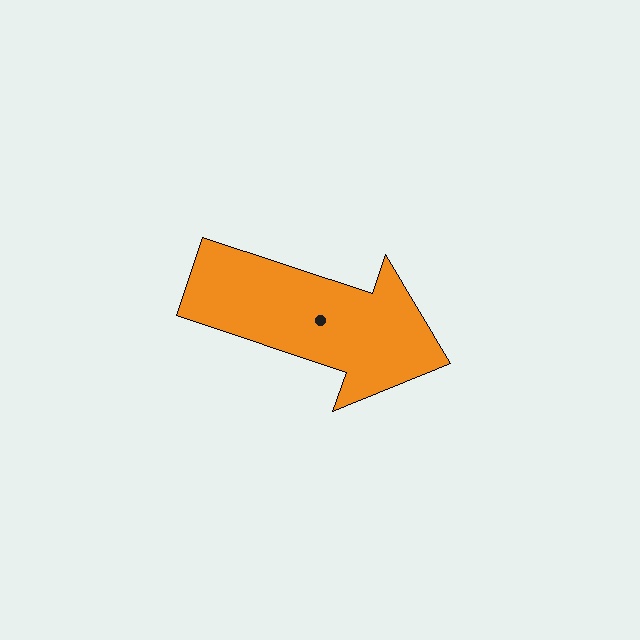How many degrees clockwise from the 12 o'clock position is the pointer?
Approximately 108 degrees.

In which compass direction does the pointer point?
East.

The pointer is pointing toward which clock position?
Roughly 4 o'clock.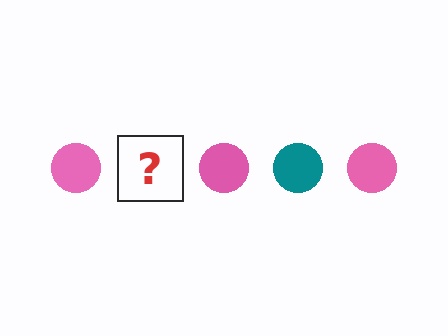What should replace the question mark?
The question mark should be replaced with a teal circle.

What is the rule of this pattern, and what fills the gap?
The rule is that the pattern cycles through pink, teal circles. The gap should be filled with a teal circle.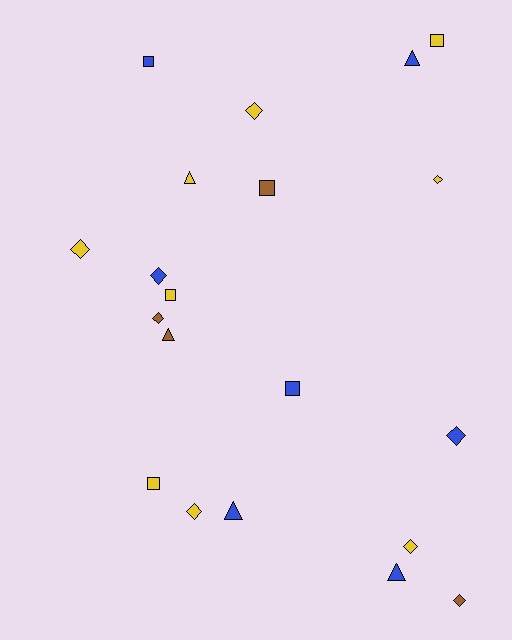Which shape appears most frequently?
Diamond, with 9 objects.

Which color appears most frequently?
Yellow, with 9 objects.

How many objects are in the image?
There are 20 objects.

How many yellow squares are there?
There are 3 yellow squares.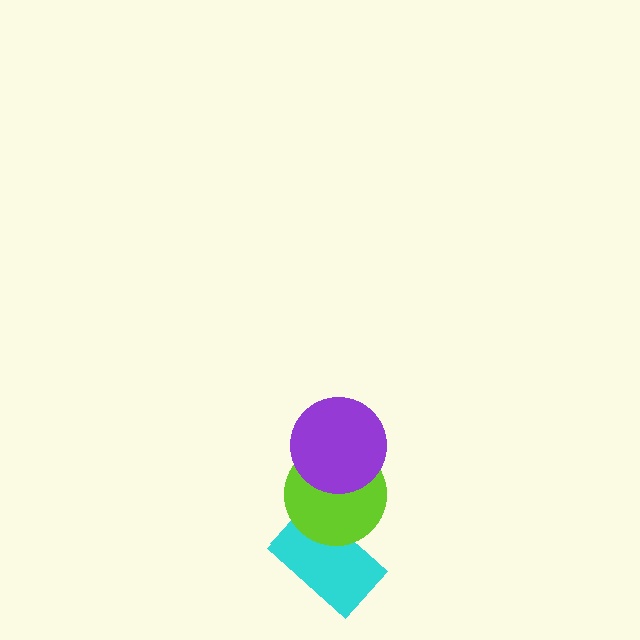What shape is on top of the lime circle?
The purple circle is on top of the lime circle.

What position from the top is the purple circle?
The purple circle is 1st from the top.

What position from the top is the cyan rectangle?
The cyan rectangle is 3rd from the top.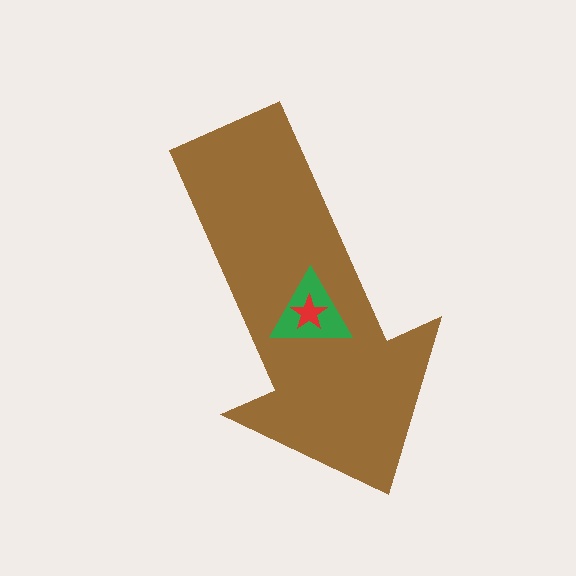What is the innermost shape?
The red star.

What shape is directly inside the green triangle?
The red star.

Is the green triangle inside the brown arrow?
Yes.